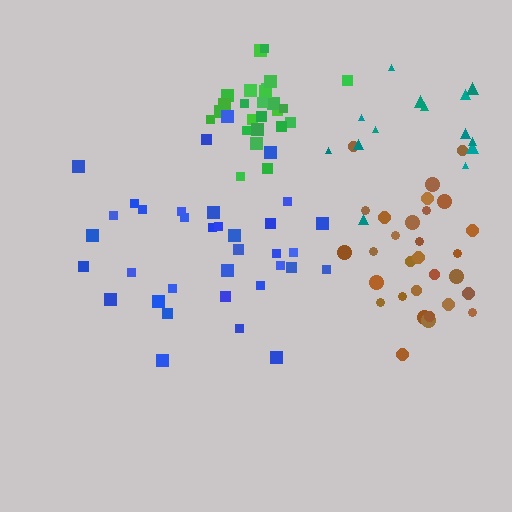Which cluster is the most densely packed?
Green.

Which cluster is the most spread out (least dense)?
Teal.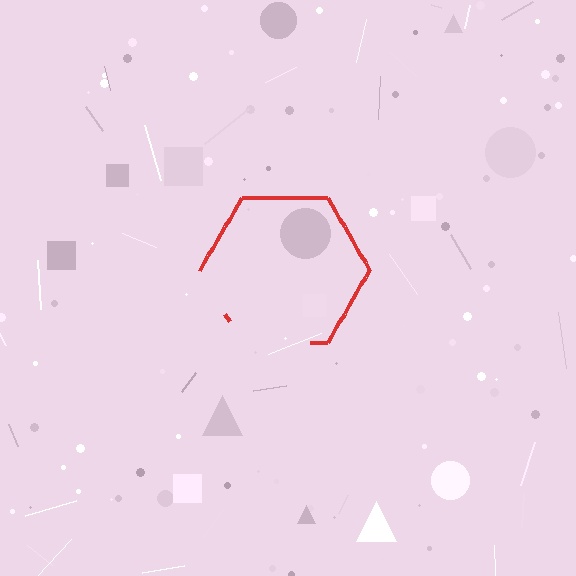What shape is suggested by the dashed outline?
The dashed outline suggests a hexagon.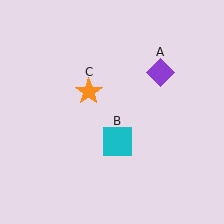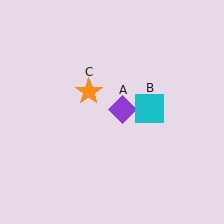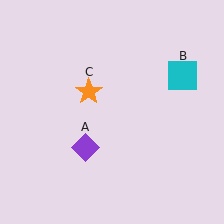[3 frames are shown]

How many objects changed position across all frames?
2 objects changed position: purple diamond (object A), cyan square (object B).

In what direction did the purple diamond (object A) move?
The purple diamond (object A) moved down and to the left.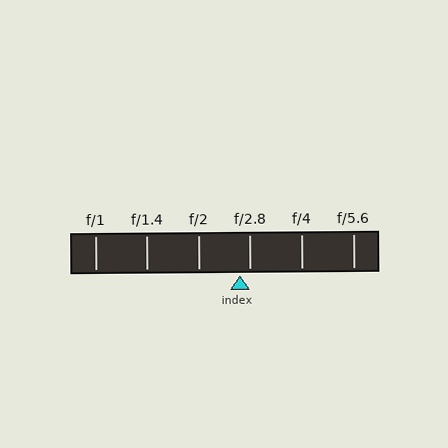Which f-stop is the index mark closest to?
The index mark is closest to f/2.8.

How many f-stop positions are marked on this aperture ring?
There are 6 f-stop positions marked.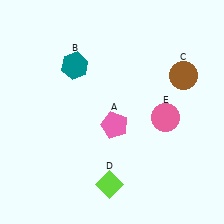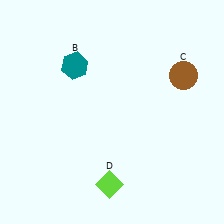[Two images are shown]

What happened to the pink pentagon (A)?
The pink pentagon (A) was removed in Image 2. It was in the bottom-right area of Image 1.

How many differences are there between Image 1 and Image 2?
There are 2 differences between the two images.